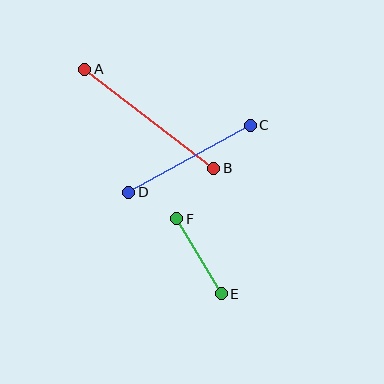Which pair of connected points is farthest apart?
Points A and B are farthest apart.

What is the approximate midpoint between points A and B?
The midpoint is at approximately (149, 119) pixels.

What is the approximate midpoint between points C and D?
The midpoint is at approximately (190, 159) pixels.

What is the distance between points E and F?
The distance is approximately 87 pixels.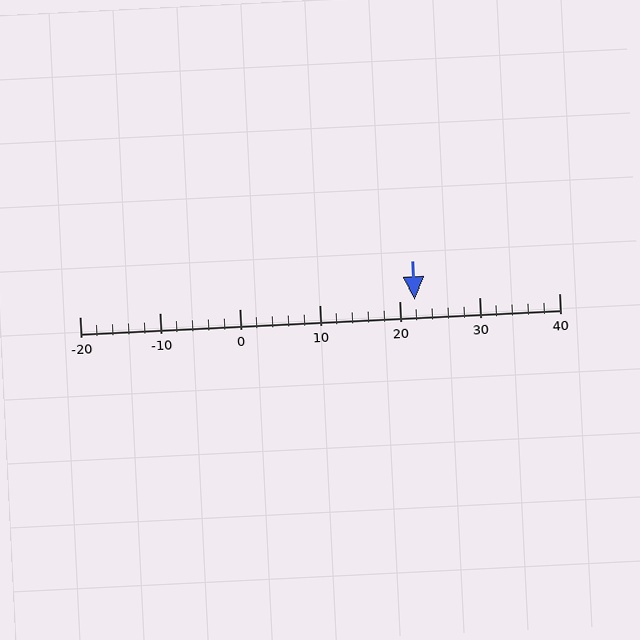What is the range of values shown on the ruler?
The ruler shows values from -20 to 40.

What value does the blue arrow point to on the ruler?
The blue arrow points to approximately 22.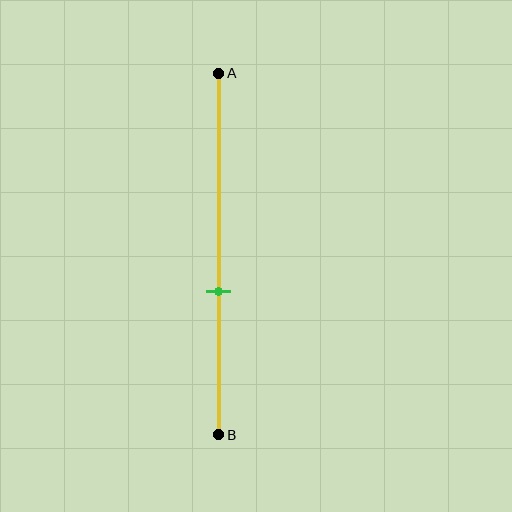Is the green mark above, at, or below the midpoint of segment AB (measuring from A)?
The green mark is below the midpoint of segment AB.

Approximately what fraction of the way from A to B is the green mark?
The green mark is approximately 60% of the way from A to B.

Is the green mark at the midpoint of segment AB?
No, the mark is at about 60% from A, not at the 50% midpoint.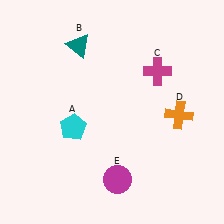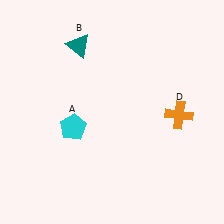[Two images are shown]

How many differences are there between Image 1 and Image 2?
There are 2 differences between the two images.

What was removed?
The magenta circle (E), the magenta cross (C) were removed in Image 2.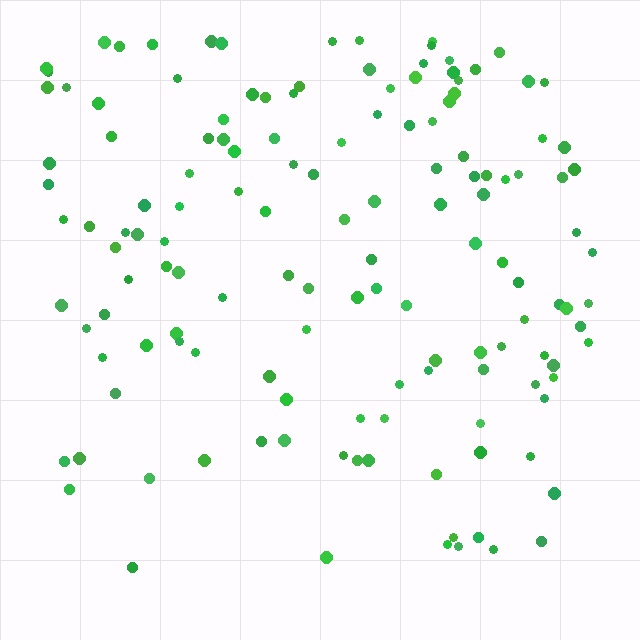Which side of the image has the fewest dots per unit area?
The bottom.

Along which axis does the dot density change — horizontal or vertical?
Vertical.